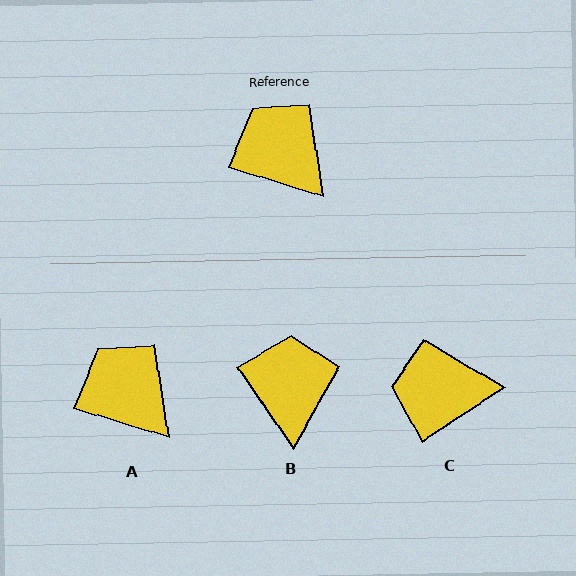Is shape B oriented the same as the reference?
No, it is off by about 38 degrees.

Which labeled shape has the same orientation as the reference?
A.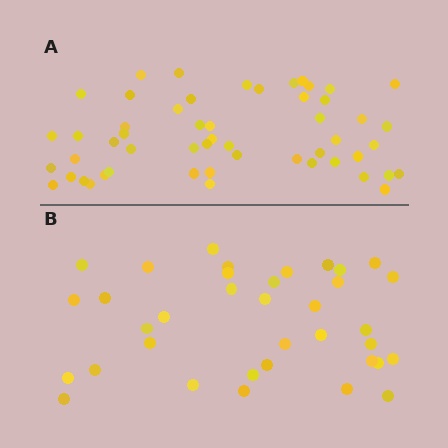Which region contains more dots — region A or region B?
Region A (the top region) has more dots.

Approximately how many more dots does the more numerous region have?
Region A has approximately 15 more dots than region B.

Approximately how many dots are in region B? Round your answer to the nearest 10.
About 40 dots. (The exact count is 36, which rounds to 40.)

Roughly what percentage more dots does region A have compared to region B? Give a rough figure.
About 45% more.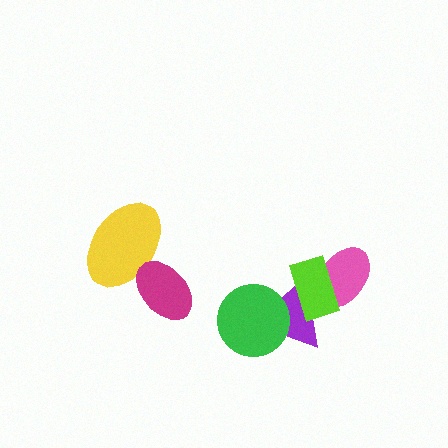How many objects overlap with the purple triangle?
3 objects overlap with the purple triangle.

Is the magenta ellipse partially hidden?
No, no other shape covers it.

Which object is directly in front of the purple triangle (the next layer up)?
The lime rectangle is directly in front of the purple triangle.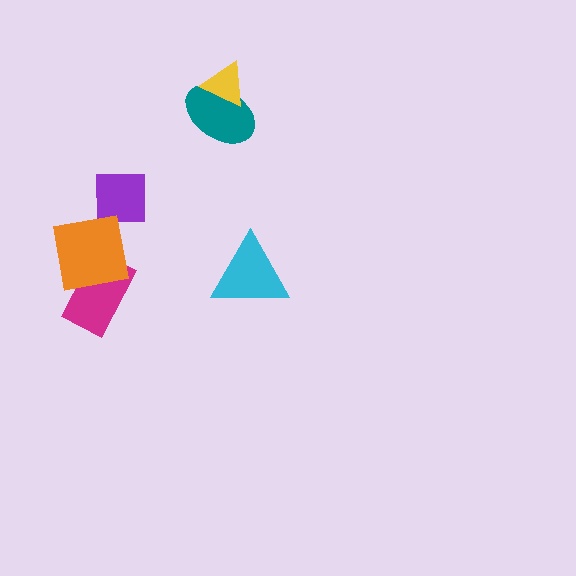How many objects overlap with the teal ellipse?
1 object overlaps with the teal ellipse.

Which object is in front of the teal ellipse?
The yellow triangle is in front of the teal ellipse.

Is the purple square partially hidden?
Yes, it is partially covered by another shape.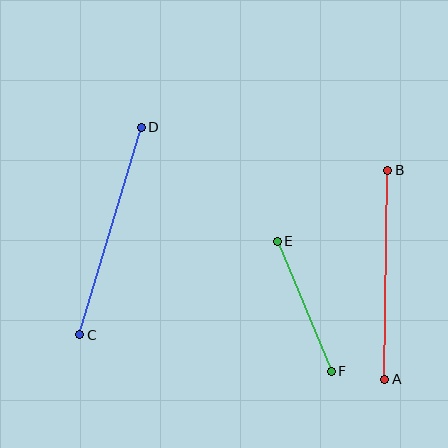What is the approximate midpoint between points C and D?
The midpoint is at approximately (111, 231) pixels.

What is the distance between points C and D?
The distance is approximately 217 pixels.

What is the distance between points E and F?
The distance is approximately 141 pixels.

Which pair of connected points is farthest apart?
Points C and D are farthest apart.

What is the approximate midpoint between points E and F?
The midpoint is at approximately (304, 306) pixels.